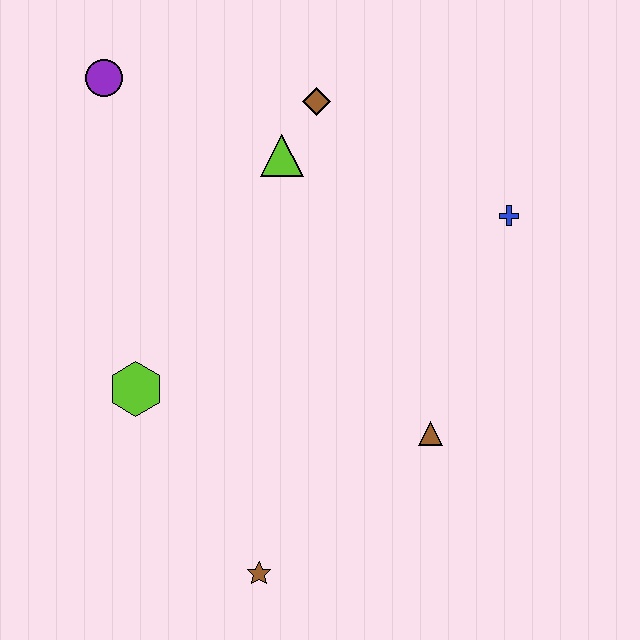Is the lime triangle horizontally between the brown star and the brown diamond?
Yes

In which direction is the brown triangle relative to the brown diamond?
The brown triangle is below the brown diamond.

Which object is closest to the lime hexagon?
The brown star is closest to the lime hexagon.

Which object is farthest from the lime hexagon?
The blue cross is farthest from the lime hexagon.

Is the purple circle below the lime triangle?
No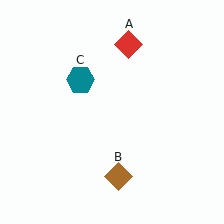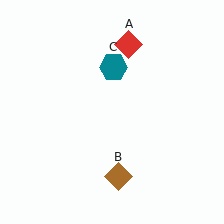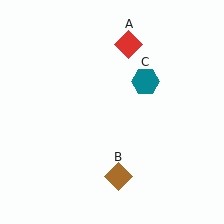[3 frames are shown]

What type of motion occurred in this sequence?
The teal hexagon (object C) rotated clockwise around the center of the scene.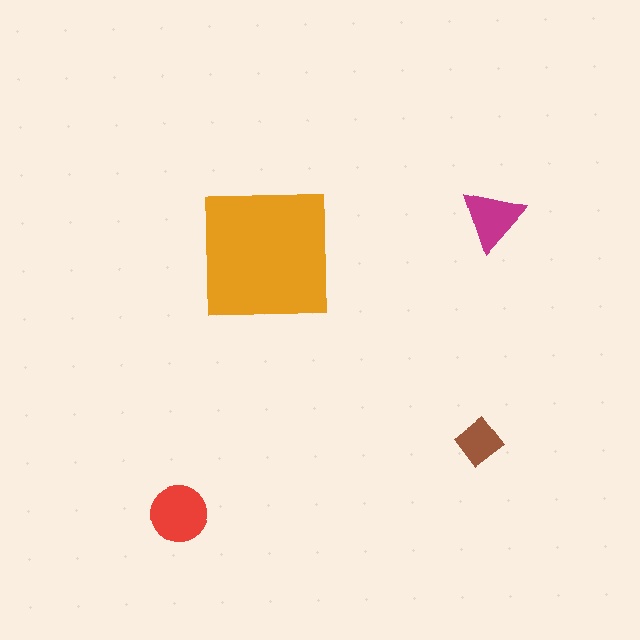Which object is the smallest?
The brown diamond.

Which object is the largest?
The orange square.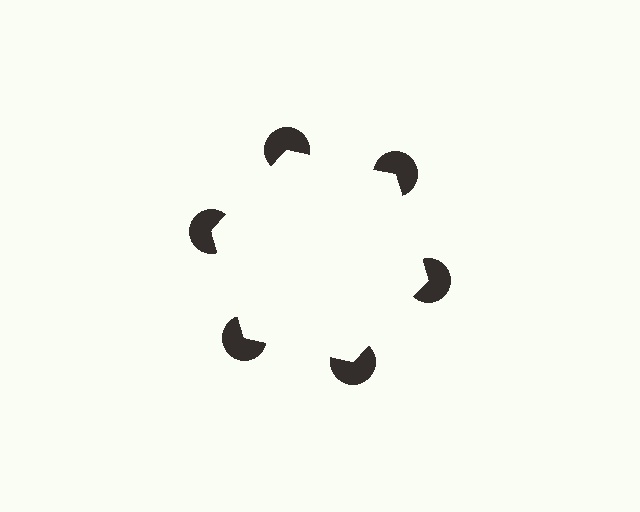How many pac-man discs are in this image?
There are 6 — one at each vertex of the illusory hexagon.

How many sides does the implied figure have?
6 sides.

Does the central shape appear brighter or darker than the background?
It typically appears slightly brighter than the background, even though no actual brightness change is drawn.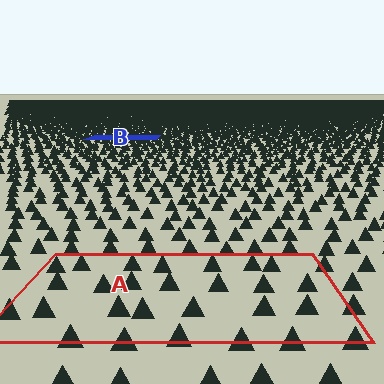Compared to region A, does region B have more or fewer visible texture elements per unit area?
Region B has more texture elements per unit area — they are packed more densely because it is farther away.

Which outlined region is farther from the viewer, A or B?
Region B is farther from the viewer — the texture elements inside it appear smaller and more densely packed.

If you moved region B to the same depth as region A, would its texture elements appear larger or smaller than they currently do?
They would appear larger. At a closer depth, the same texture elements are projected at a bigger on-screen size.